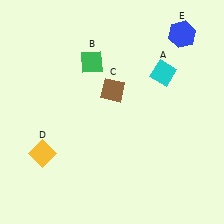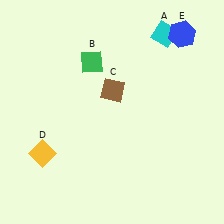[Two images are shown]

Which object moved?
The cyan diamond (A) moved up.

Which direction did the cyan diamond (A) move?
The cyan diamond (A) moved up.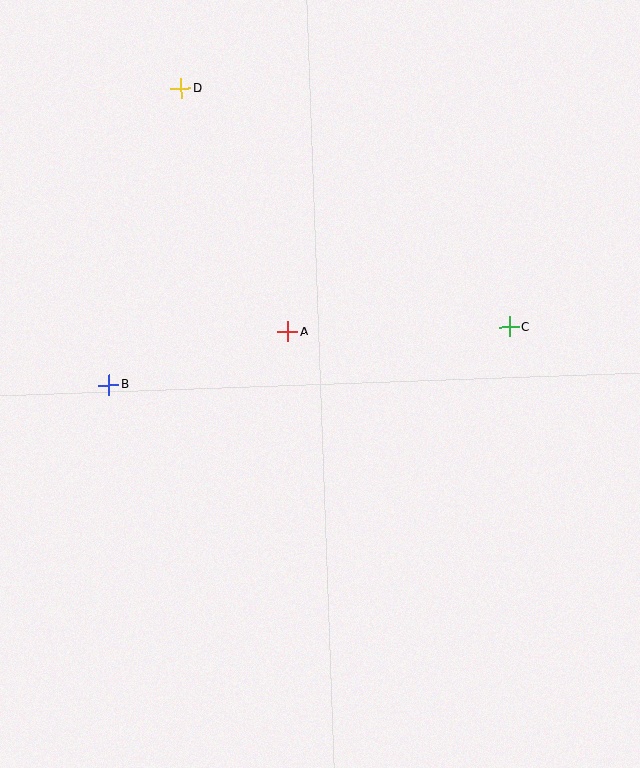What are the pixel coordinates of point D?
Point D is at (181, 89).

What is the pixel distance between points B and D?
The distance between B and D is 305 pixels.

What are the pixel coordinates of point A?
Point A is at (288, 332).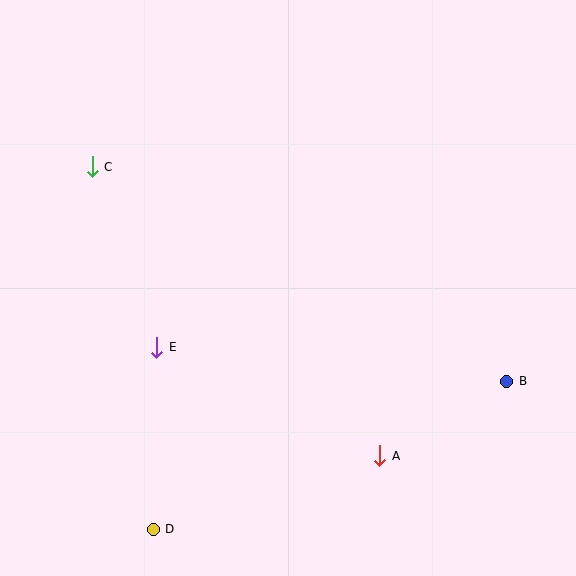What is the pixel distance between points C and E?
The distance between C and E is 192 pixels.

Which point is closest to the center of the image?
Point E at (157, 347) is closest to the center.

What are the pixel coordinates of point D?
Point D is at (153, 529).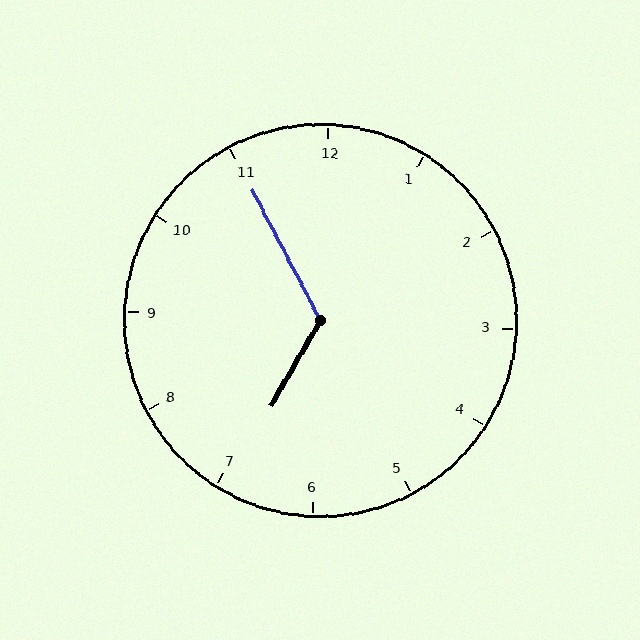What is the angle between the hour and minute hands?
Approximately 122 degrees.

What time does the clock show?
6:55.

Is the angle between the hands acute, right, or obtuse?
It is obtuse.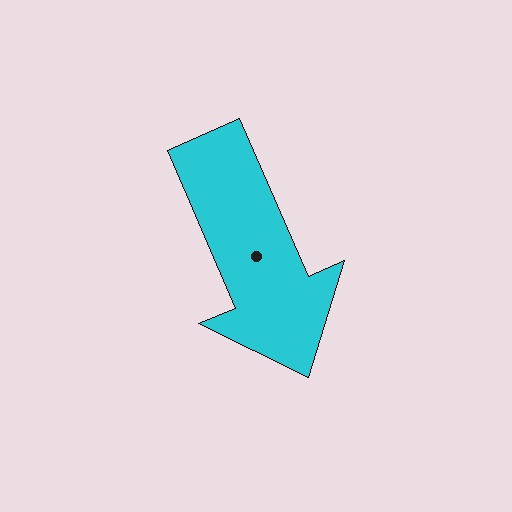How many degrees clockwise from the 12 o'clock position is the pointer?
Approximately 157 degrees.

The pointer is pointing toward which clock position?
Roughly 5 o'clock.